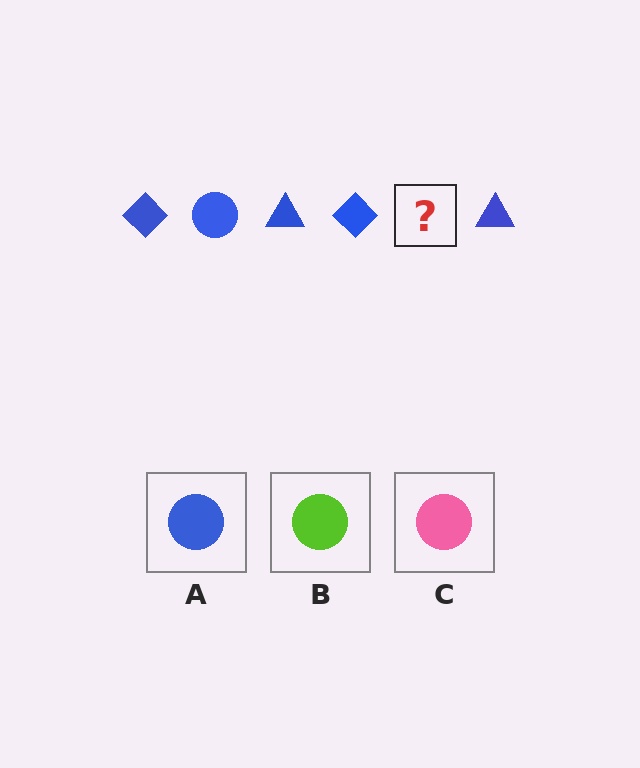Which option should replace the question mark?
Option A.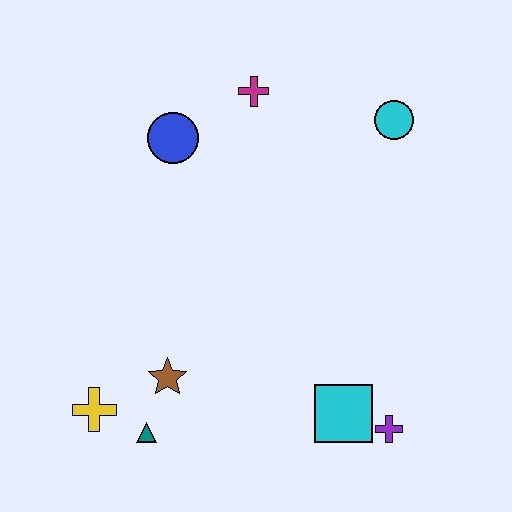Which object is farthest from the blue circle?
The purple cross is farthest from the blue circle.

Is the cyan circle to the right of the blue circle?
Yes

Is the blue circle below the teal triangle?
No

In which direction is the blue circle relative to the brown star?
The blue circle is above the brown star.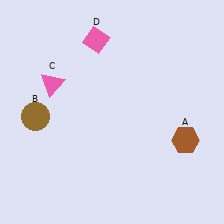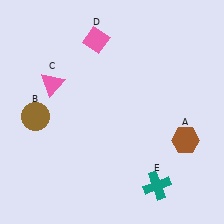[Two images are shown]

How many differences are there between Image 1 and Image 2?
There is 1 difference between the two images.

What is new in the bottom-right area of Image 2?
A teal cross (E) was added in the bottom-right area of Image 2.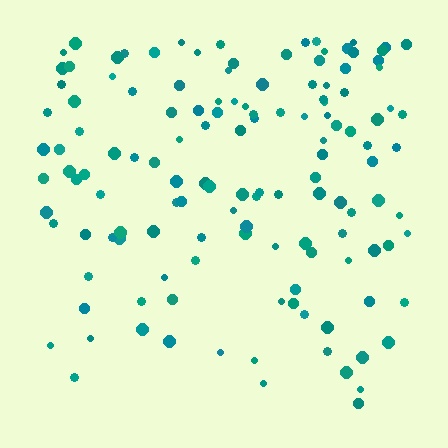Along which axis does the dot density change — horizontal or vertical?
Vertical.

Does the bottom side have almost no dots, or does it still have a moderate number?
Still a moderate number, just noticeably fewer than the top.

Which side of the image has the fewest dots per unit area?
The bottom.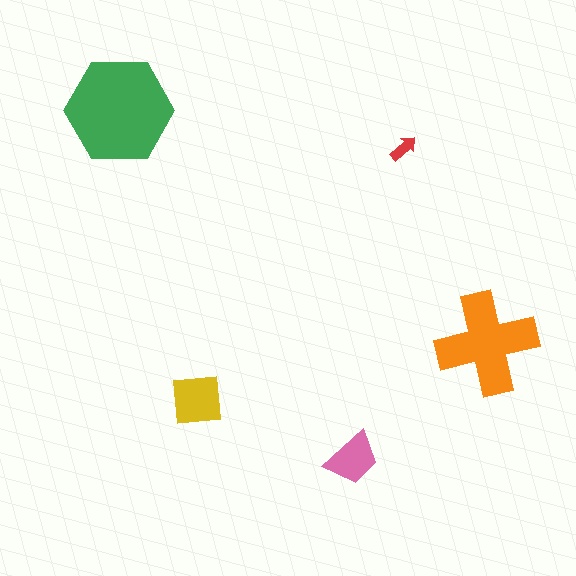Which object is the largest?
The green hexagon.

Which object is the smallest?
The red arrow.